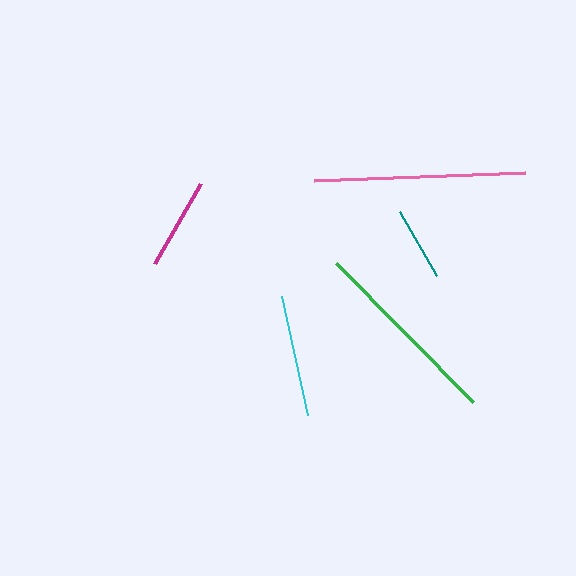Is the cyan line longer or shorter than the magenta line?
The cyan line is longer than the magenta line.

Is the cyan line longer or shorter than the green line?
The green line is longer than the cyan line.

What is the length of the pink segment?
The pink segment is approximately 211 pixels long.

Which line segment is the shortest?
The teal line is the shortest at approximately 74 pixels.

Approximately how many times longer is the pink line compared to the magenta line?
The pink line is approximately 2.3 times the length of the magenta line.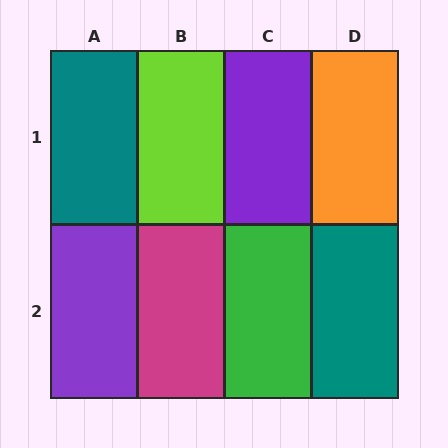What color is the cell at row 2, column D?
Teal.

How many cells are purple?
2 cells are purple.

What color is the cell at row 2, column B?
Magenta.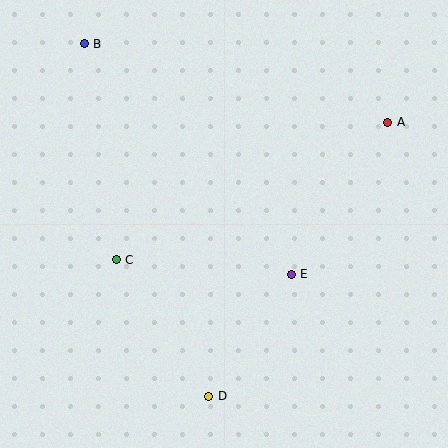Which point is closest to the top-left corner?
Point B is closest to the top-left corner.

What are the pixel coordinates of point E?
Point E is at (291, 274).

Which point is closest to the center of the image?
Point E at (291, 274) is closest to the center.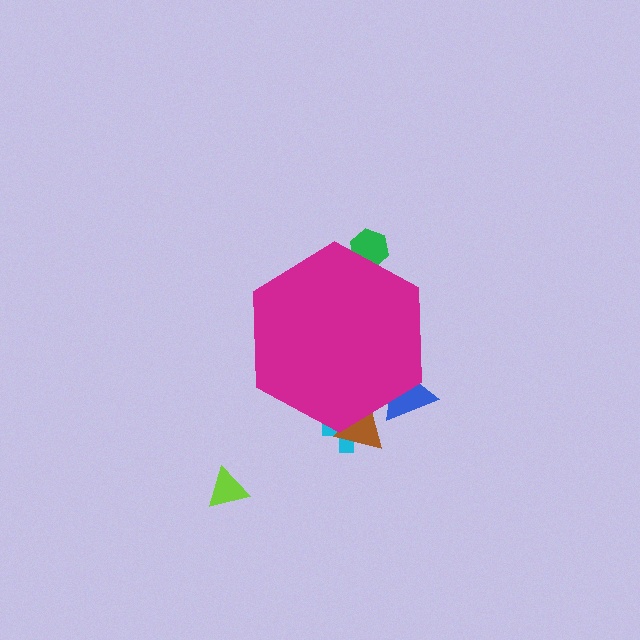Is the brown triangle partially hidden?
Yes, the brown triangle is partially hidden behind the magenta hexagon.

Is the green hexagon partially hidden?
Yes, the green hexagon is partially hidden behind the magenta hexagon.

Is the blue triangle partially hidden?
Yes, the blue triangle is partially hidden behind the magenta hexagon.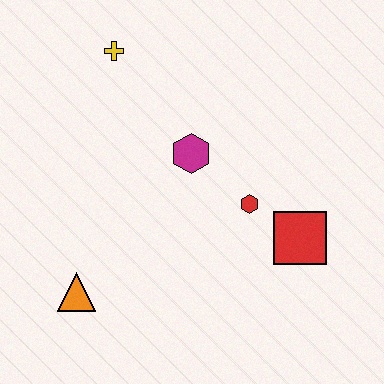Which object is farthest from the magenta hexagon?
The orange triangle is farthest from the magenta hexagon.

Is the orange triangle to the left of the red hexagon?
Yes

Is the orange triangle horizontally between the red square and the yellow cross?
No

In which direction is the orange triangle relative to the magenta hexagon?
The orange triangle is below the magenta hexagon.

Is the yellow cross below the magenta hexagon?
No